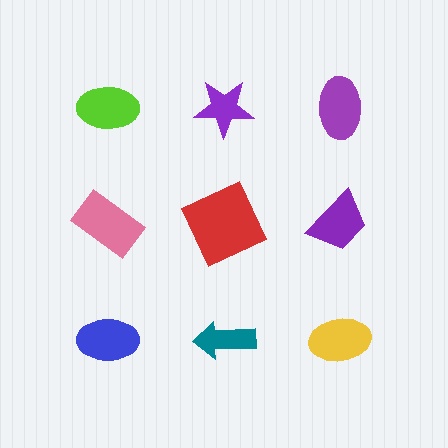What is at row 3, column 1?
A blue ellipse.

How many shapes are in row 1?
3 shapes.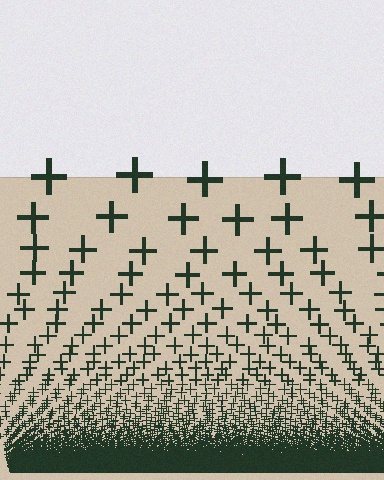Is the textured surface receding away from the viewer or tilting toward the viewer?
The surface appears to tilt toward the viewer. Texture elements get larger and sparser toward the top.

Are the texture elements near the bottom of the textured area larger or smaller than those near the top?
Smaller. The gradient is inverted — elements near the bottom are smaller and denser.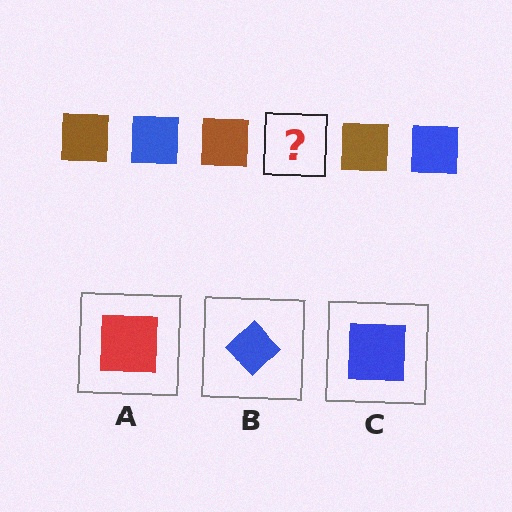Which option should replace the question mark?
Option C.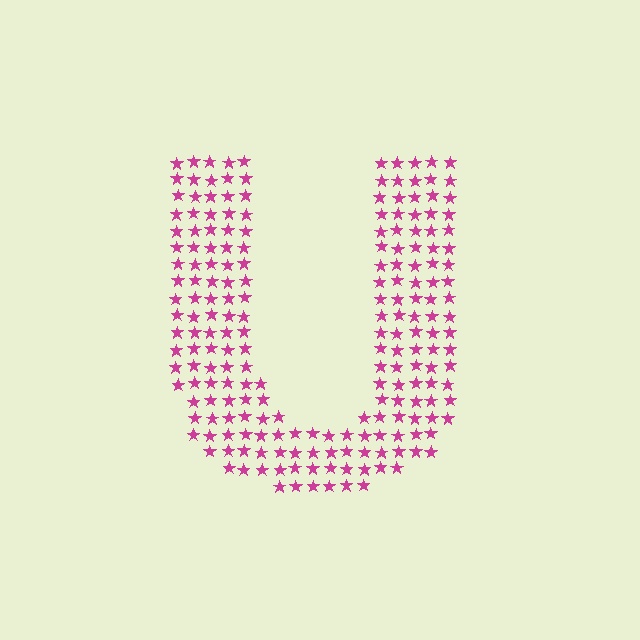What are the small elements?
The small elements are stars.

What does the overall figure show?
The overall figure shows the letter U.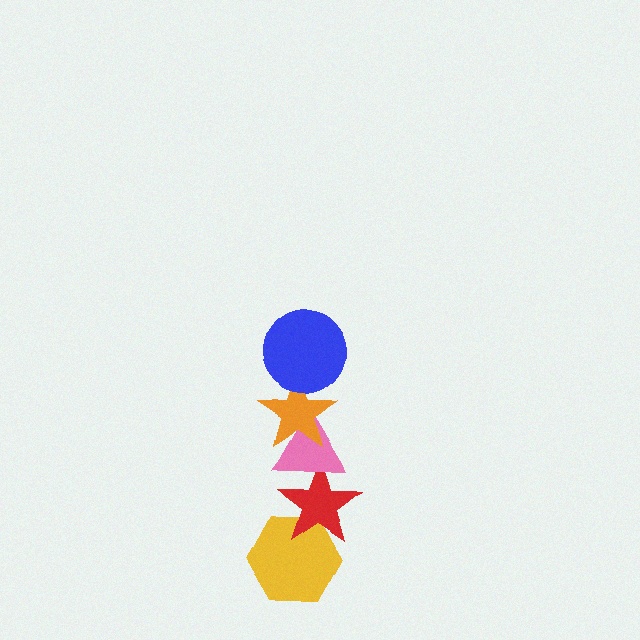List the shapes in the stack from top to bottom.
From top to bottom: the blue circle, the orange star, the pink triangle, the red star, the yellow hexagon.